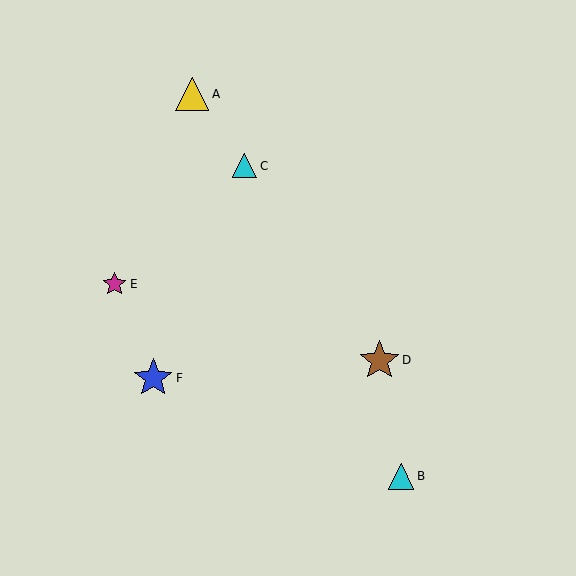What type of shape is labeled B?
Shape B is a cyan triangle.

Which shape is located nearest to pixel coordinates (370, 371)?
The brown star (labeled D) at (379, 360) is nearest to that location.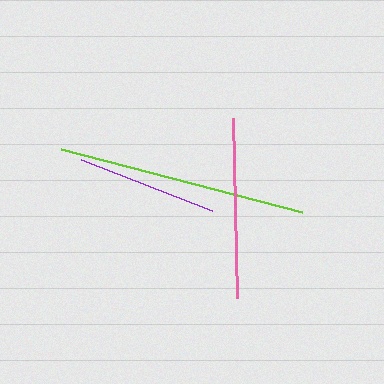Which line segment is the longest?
The lime line is the longest at approximately 249 pixels.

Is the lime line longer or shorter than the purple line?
The lime line is longer than the purple line.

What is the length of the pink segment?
The pink segment is approximately 180 pixels long.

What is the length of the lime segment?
The lime segment is approximately 249 pixels long.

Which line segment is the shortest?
The purple line is the shortest at approximately 140 pixels.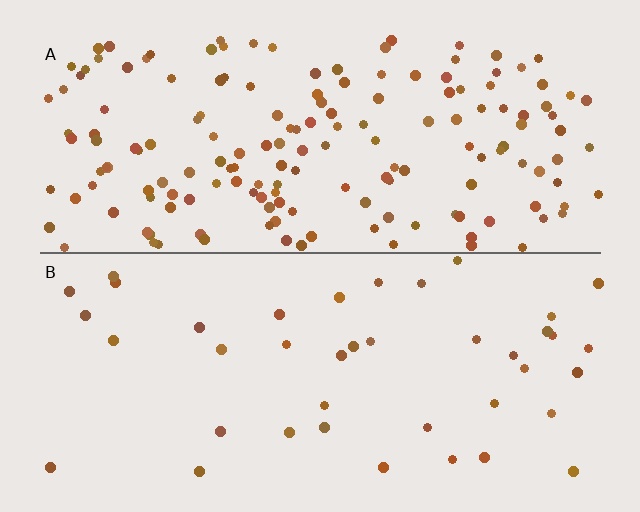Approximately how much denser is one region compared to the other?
Approximately 4.0× — region A over region B.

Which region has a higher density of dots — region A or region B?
A (the top).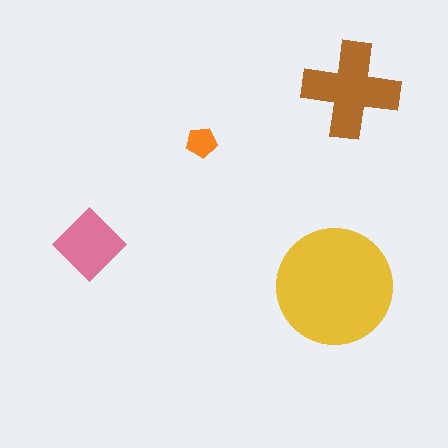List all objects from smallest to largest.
The orange pentagon, the pink diamond, the brown cross, the yellow circle.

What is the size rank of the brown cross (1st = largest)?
2nd.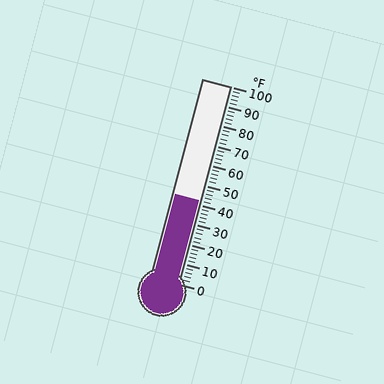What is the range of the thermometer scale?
The thermometer scale ranges from 0°F to 100°F.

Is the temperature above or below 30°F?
The temperature is above 30°F.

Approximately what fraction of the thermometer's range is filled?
The thermometer is filled to approximately 40% of its range.